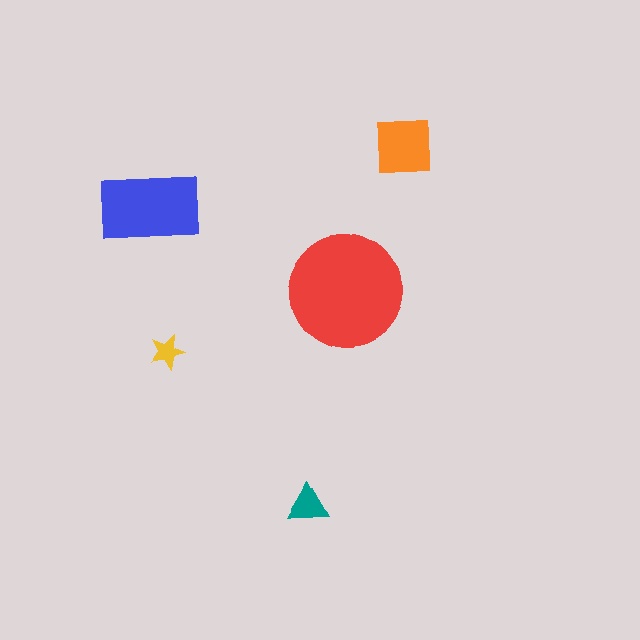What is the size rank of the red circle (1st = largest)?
1st.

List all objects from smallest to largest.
The yellow star, the teal triangle, the orange square, the blue rectangle, the red circle.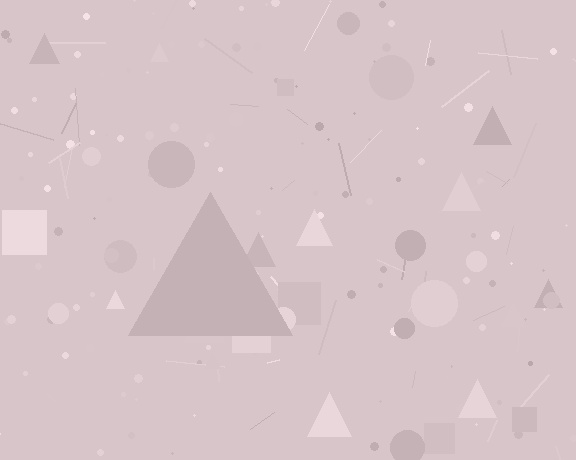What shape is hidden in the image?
A triangle is hidden in the image.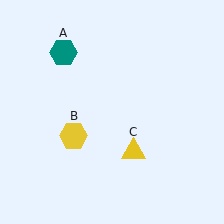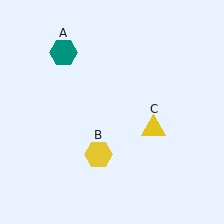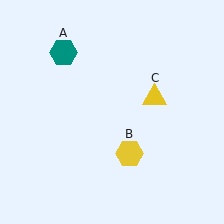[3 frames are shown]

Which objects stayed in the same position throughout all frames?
Teal hexagon (object A) remained stationary.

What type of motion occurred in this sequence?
The yellow hexagon (object B), yellow triangle (object C) rotated counterclockwise around the center of the scene.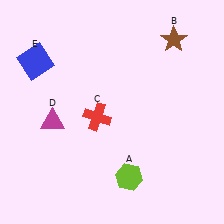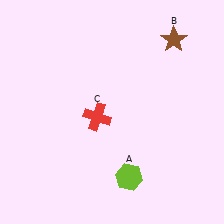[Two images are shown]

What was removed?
The blue square (E), the magenta triangle (D) were removed in Image 2.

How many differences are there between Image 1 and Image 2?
There are 2 differences between the two images.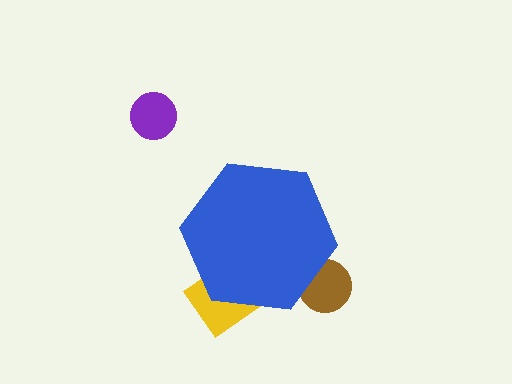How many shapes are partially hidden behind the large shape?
2 shapes are partially hidden.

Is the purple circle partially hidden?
No, the purple circle is fully visible.